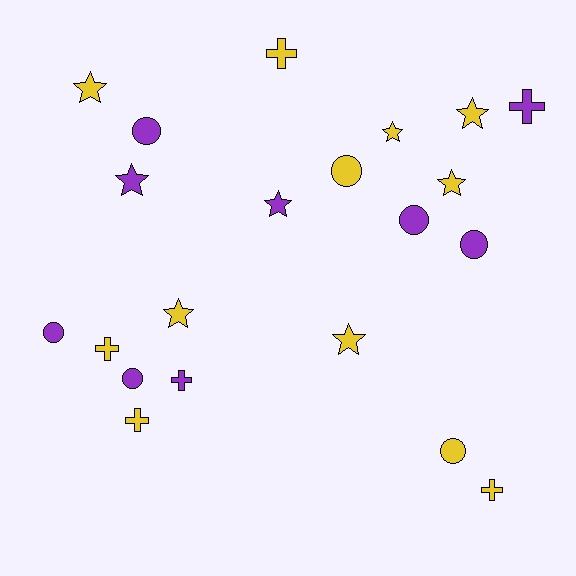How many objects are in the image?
There are 21 objects.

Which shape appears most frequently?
Star, with 8 objects.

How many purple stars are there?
There are 2 purple stars.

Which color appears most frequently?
Yellow, with 12 objects.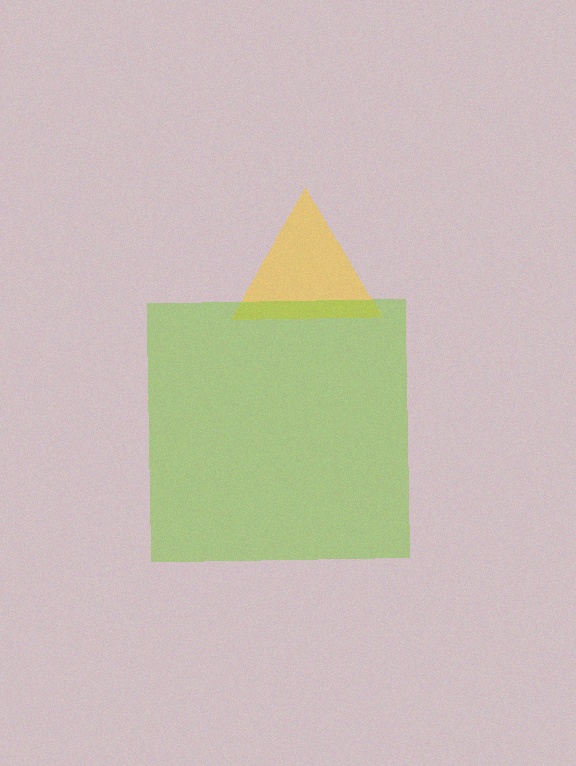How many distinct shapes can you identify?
There are 2 distinct shapes: a yellow triangle, a lime square.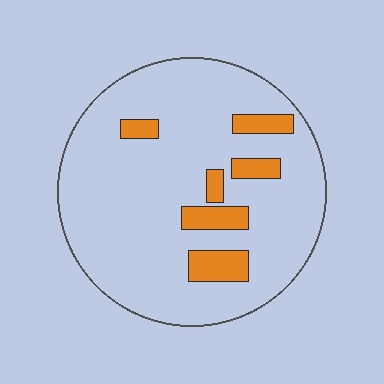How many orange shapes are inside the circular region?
6.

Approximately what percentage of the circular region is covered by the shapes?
Approximately 15%.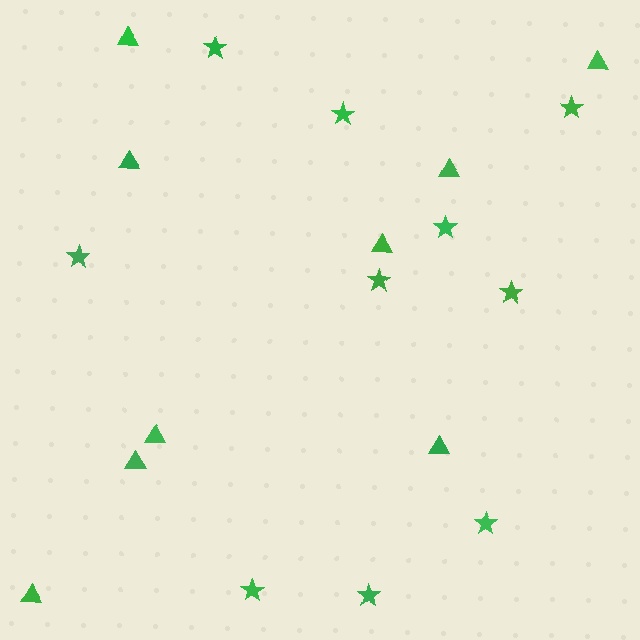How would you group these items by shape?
There are 2 groups: one group of stars (10) and one group of triangles (9).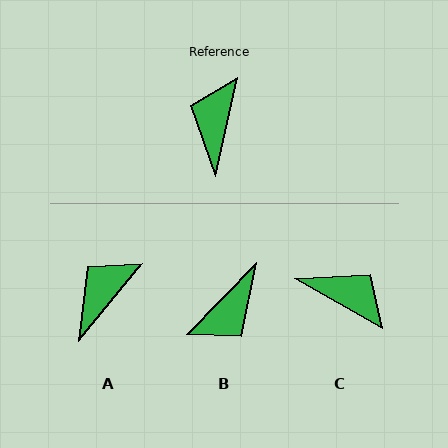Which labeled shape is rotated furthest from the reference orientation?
B, about 148 degrees away.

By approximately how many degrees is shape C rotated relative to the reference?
Approximately 107 degrees clockwise.